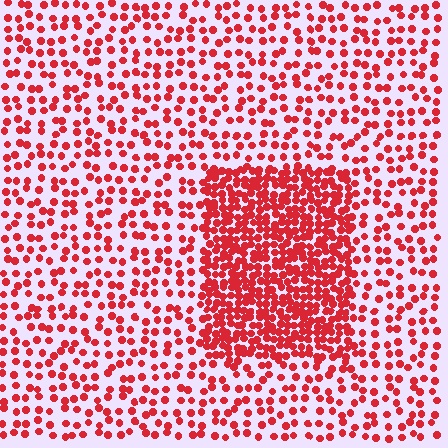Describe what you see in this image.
The image contains small red elements arranged at two different densities. A rectangle-shaped region is visible where the elements are more densely packed than the surrounding area.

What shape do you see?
I see a rectangle.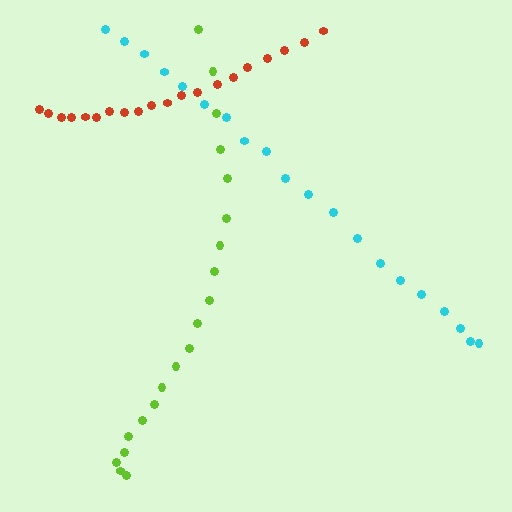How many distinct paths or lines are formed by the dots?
There are 3 distinct paths.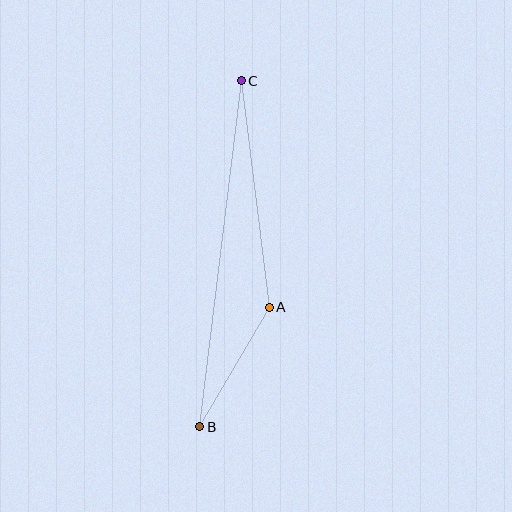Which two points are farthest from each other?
Points B and C are farthest from each other.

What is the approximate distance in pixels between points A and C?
The distance between A and C is approximately 228 pixels.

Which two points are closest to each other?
Points A and B are closest to each other.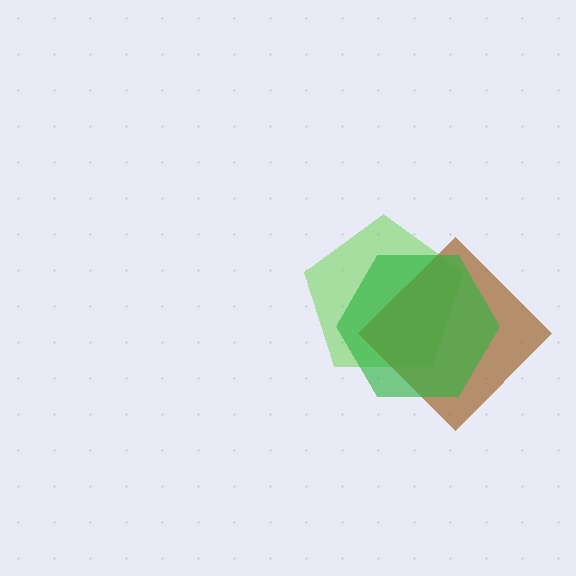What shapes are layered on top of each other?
The layered shapes are: a lime pentagon, a brown diamond, a green hexagon.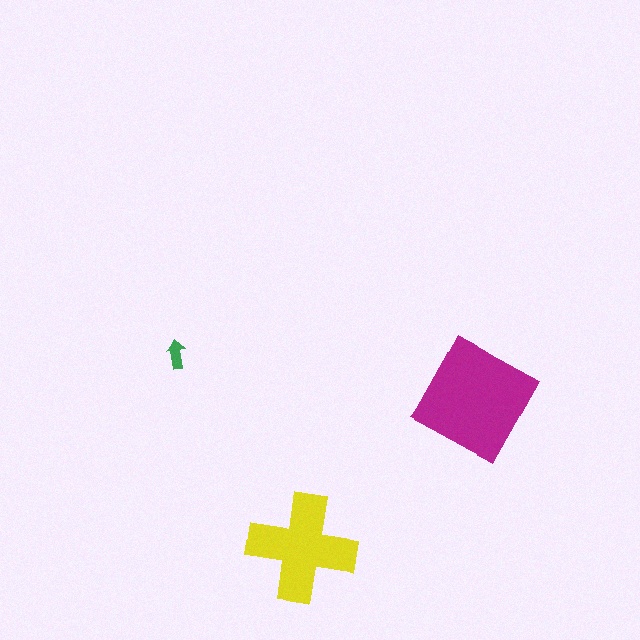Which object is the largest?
The magenta square.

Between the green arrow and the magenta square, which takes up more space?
The magenta square.